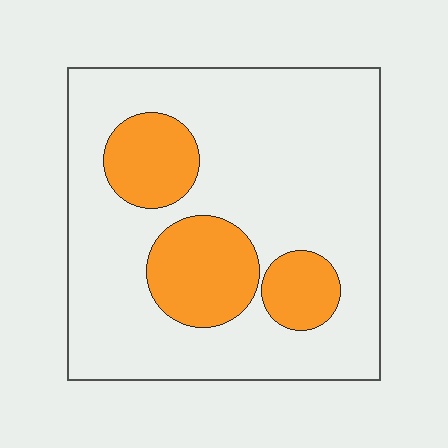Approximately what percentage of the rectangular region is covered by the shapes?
Approximately 25%.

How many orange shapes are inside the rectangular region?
3.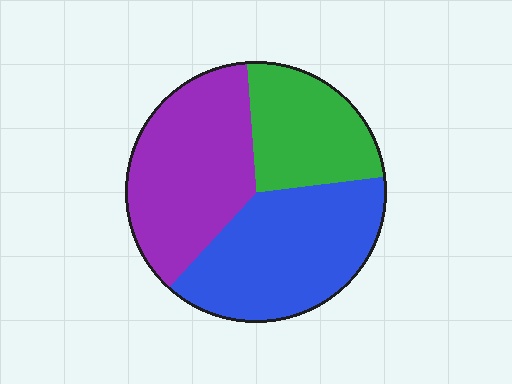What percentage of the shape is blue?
Blue takes up between a third and a half of the shape.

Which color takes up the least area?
Green, at roughly 25%.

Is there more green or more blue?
Blue.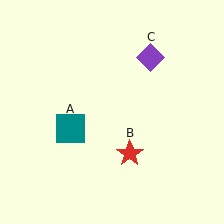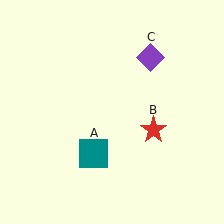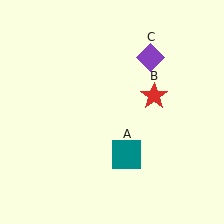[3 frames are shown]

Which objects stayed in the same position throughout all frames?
Purple diamond (object C) remained stationary.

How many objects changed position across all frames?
2 objects changed position: teal square (object A), red star (object B).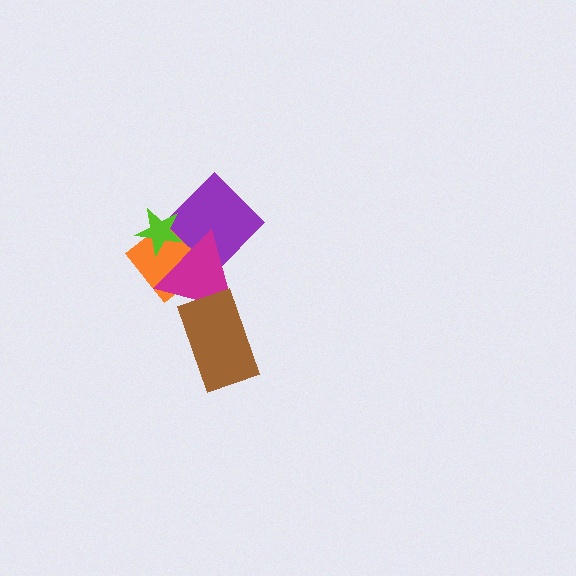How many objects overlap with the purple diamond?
3 objects overlap with the purple diamond.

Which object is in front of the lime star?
The magenta triangle is in front of the lime star.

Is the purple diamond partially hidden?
Yes, it is partially covered by another shape.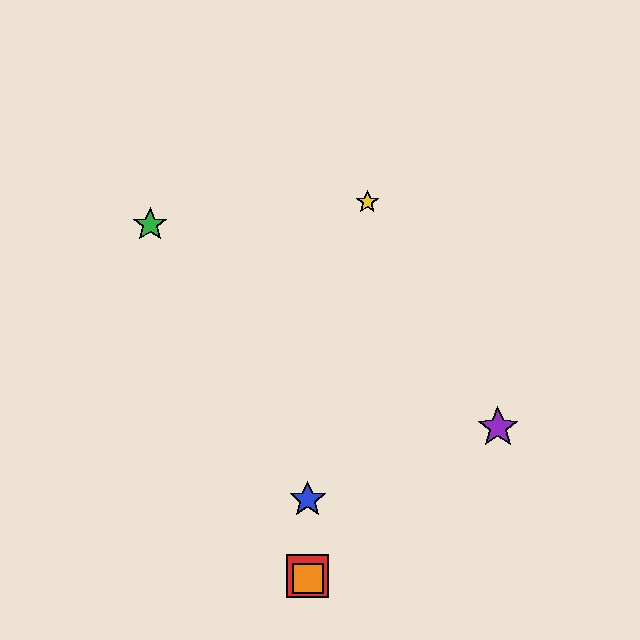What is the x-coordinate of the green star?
The green star is at x≈150.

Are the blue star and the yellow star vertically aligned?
No, the blue star is at x≈308 and the yellow star is at x≈367.